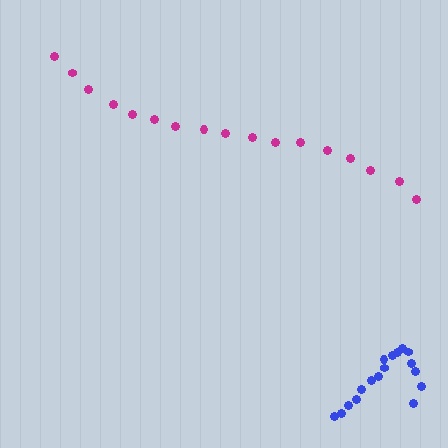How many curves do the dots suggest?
There are 2 distinct paths.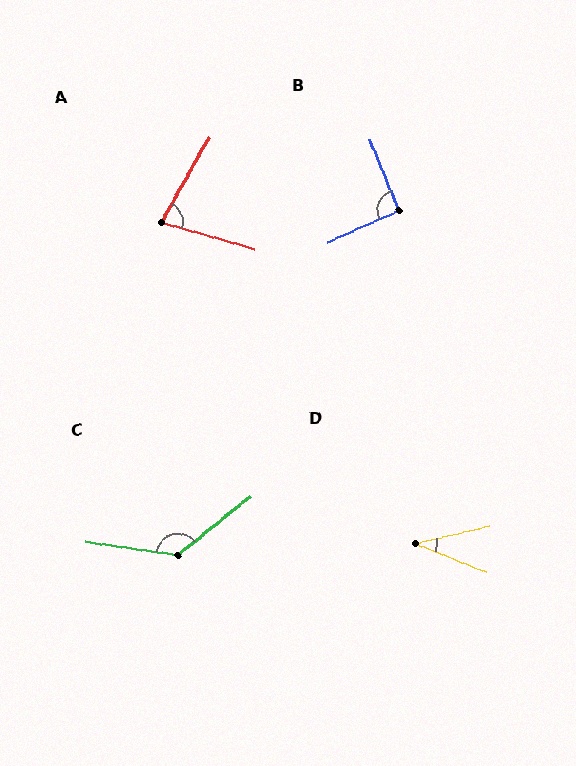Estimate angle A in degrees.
Approximately 76 degrees.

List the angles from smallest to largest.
D (35°), A (76°), B (91°), C (133°).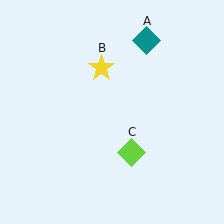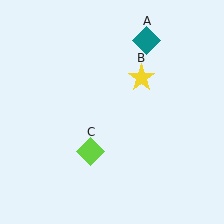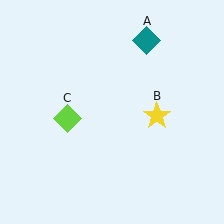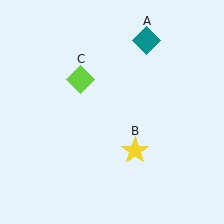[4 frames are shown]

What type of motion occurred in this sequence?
The yellow star (object B), lime diamond (object C) rotated clockwise around the center of the scene.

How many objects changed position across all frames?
2 objects changed position: yellow star (object B), lime diamond (object C).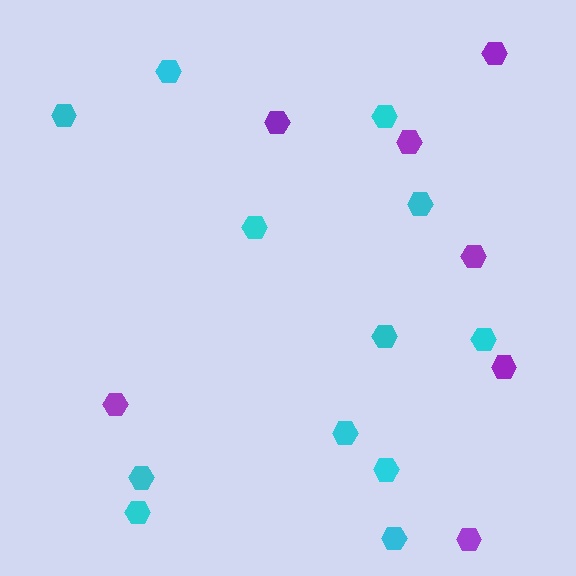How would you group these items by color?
There are 2 groups: one group of purple hexagons (7) and one group of cyan hexagons (12).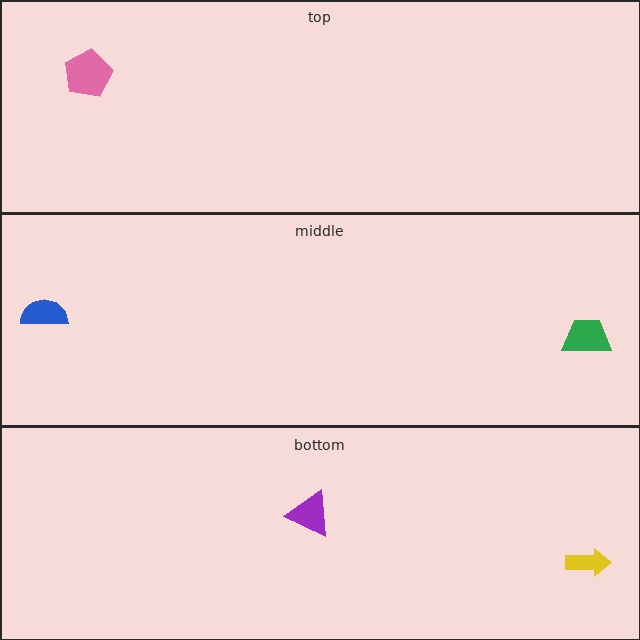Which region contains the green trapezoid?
The middle region.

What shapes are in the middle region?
The green trapezoid, the blue semicircle.